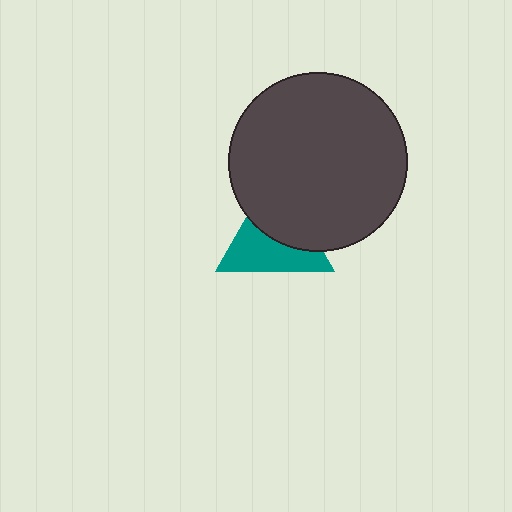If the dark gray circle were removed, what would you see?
You would see the complete teal triangle.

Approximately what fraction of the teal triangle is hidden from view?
Roughly 48% of the teal triangle is hidden behind the dark gray circle.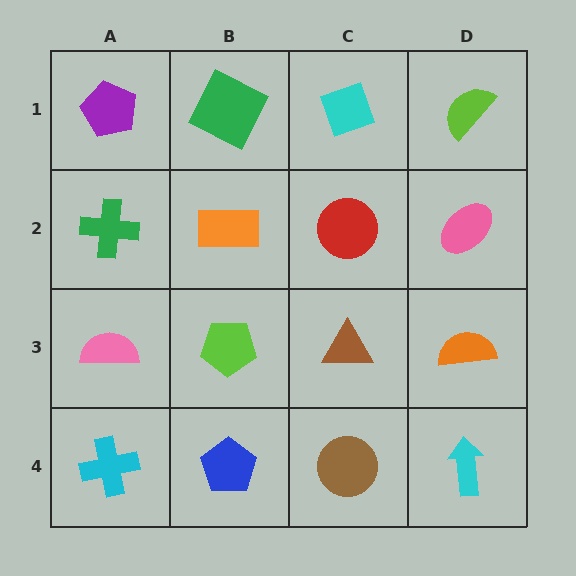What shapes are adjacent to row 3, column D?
A pink ellipse (row 2, column D), a cyan arrow (row 4, column D), a brown triangle (row 3, column C).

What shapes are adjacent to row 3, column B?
An orange rectangle (row 2, column B), a blue pentagon (row 4, column B), a pink semicircle (row 3, column A), a brown triangle (row 3, column C).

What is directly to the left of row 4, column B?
A cyan cross.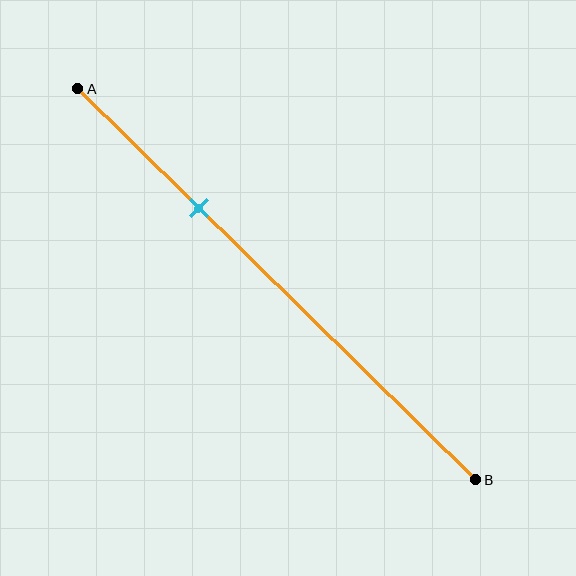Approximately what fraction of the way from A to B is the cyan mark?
The cyan mark is approximately 30% of the way from A to B.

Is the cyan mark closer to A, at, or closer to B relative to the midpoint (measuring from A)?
The cyan mark is closer to point A than the midpoint of segment AB.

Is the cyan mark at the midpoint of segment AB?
No, the mark is at about 30% from A, not at the 50% midpoint.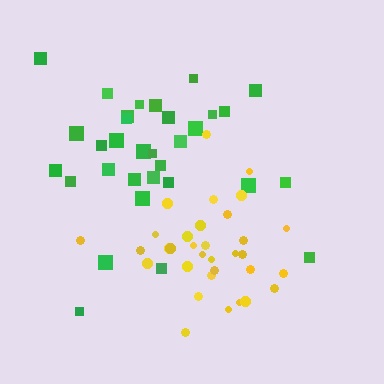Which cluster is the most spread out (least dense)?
Green.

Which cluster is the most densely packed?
Yellow.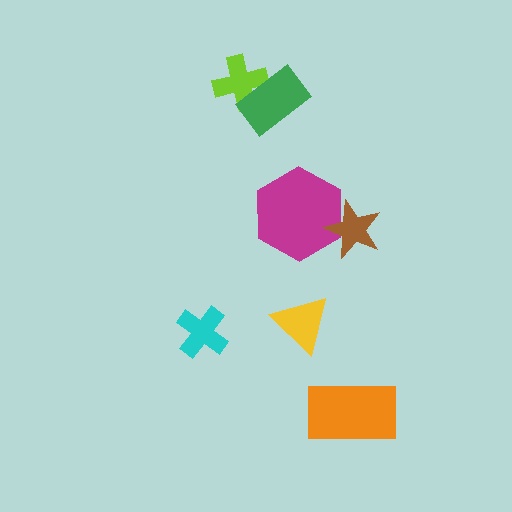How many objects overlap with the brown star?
1 object overlaps with the brown star.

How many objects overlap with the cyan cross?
0 objects overlap with the cyan cross.